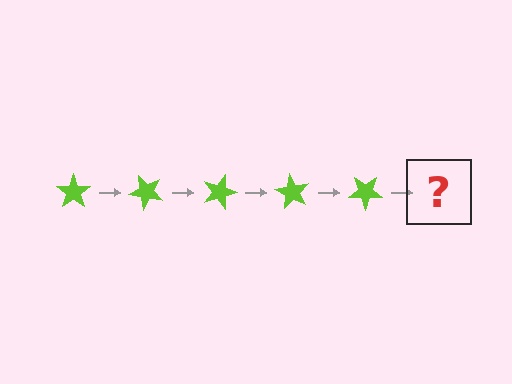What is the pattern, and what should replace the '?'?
The pattern is that the star rotates 45 degrees each step. The '?' should be a lime star rotated 225 degrees.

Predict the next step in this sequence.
The next step is a lime star rotated 225 degrees.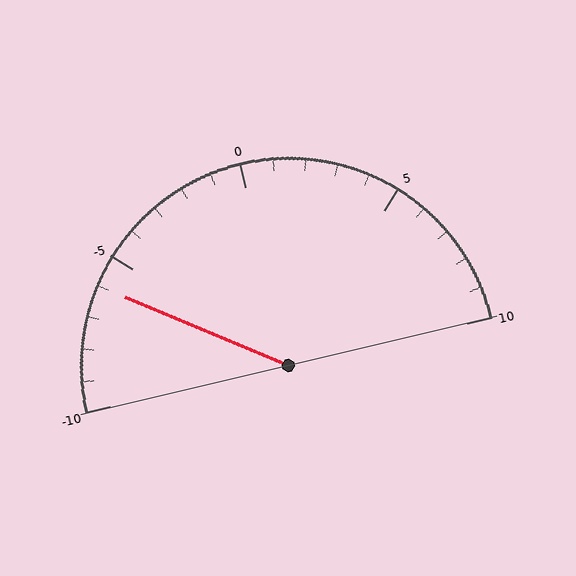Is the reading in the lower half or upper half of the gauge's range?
The reading is in the lower half of the range (-10 to 10).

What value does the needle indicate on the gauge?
The needle indicates approximately -6.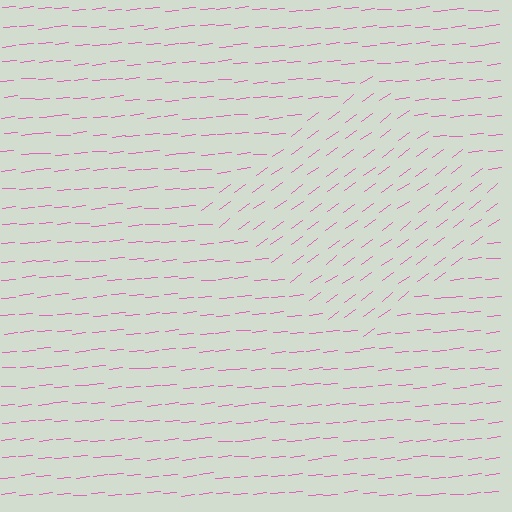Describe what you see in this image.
The image is filled with small pink line segments. A diamond region in the image has lines oriented differently from the surrounding lines, creating a visible texture boundary.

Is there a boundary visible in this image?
Yes, there is a texture boundary formed by a change in line orientation.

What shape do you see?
I see a diamond.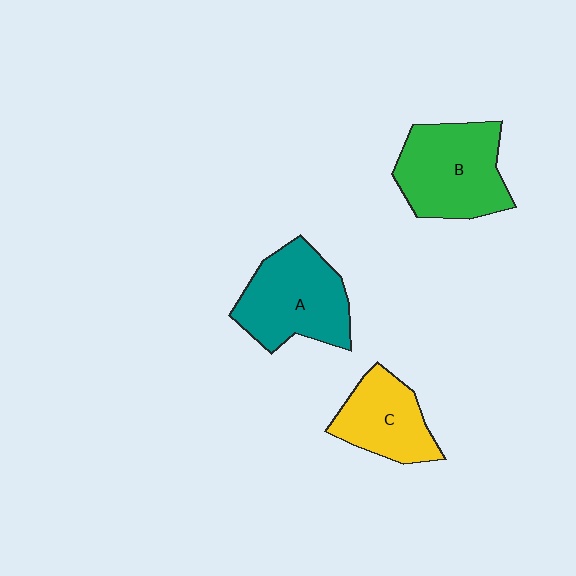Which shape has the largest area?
Shape B (green).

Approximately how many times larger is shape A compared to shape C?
Approximately 1.4 times.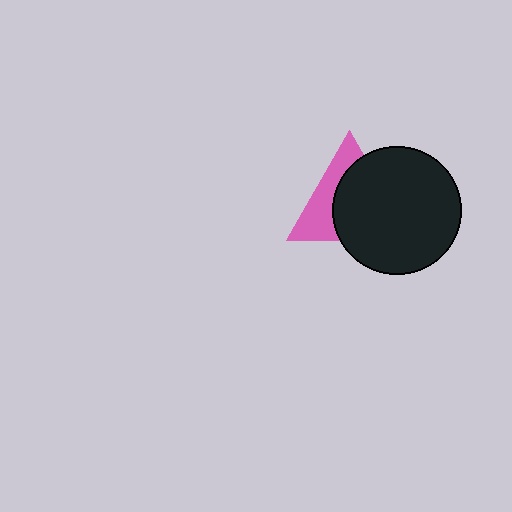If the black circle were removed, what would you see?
You would see the complete pink triangle.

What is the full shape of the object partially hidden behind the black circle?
The partially hidden object is a pink triangle.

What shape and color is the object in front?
The object in front is a black circle.